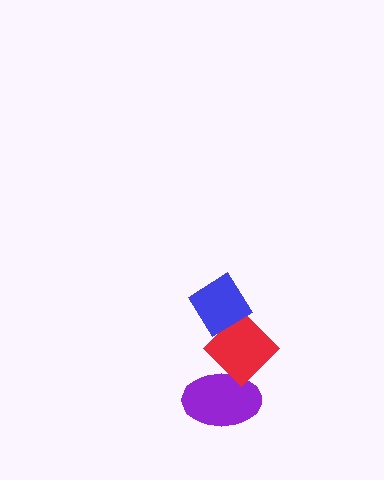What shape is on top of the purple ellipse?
The red diamond is on top of the purple ellipse.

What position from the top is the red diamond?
The red diamond is 2nd from the top.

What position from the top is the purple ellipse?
The purple ellipse is 3rd from the top.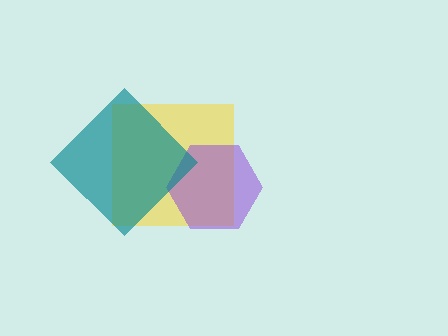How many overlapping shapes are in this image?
There are 3 overlapping shapes in the image.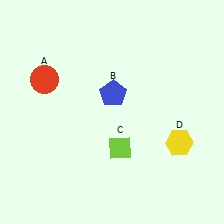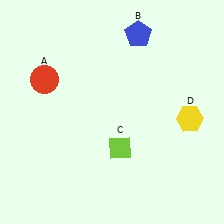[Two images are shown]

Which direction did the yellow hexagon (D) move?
The yellow hexagon (D) moved up.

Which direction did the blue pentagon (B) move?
The blue pentagon (B) moved up.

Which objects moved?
The objects that moved are: the blue pentagon (B), the yellow hexagon (D).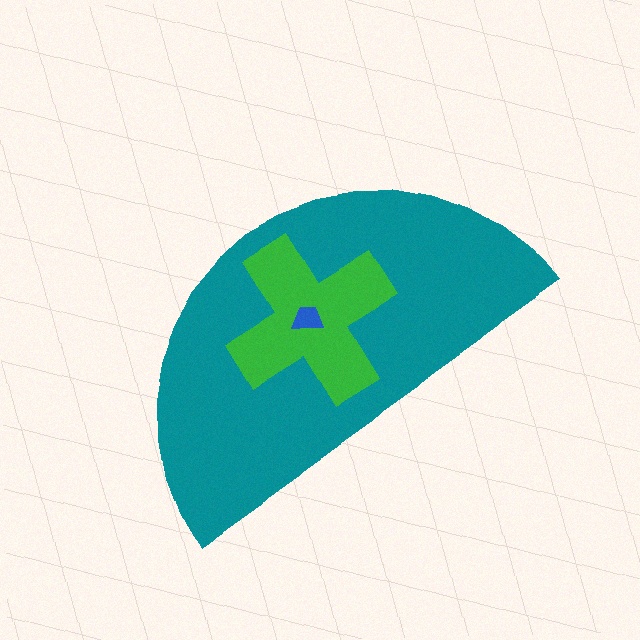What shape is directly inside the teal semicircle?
The green cross.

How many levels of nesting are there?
3.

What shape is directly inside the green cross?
The blue trapezoid.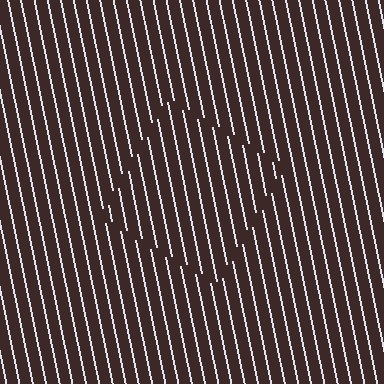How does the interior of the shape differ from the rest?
The interior of the shape contains the same grating, shifted by half a period — the contour is defined by the phase discontinuity where line-ends from the inner and outer gratings abut.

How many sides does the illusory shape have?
4 sides — the line-ends trace a square.